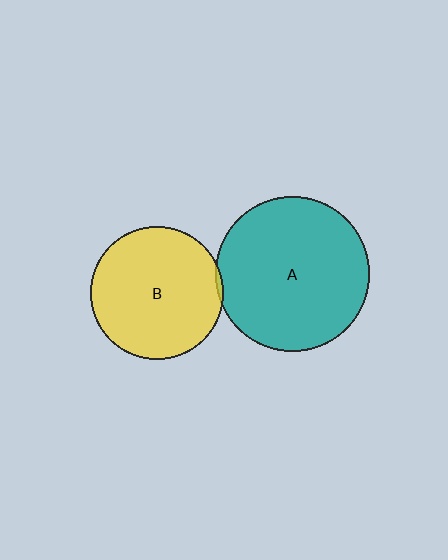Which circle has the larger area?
Circle A (teal).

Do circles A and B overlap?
Yes.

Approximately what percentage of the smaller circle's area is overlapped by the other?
Approximately 5%.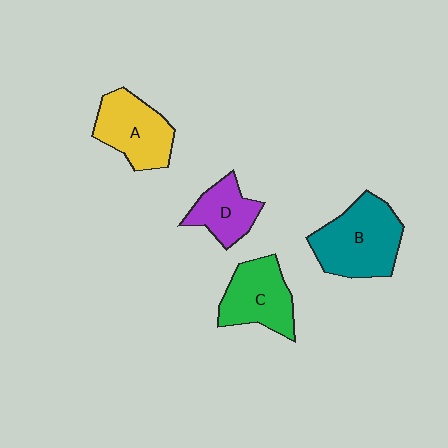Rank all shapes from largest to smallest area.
From largest to smallest: B (teal), A (yellow), C (green), D (purple).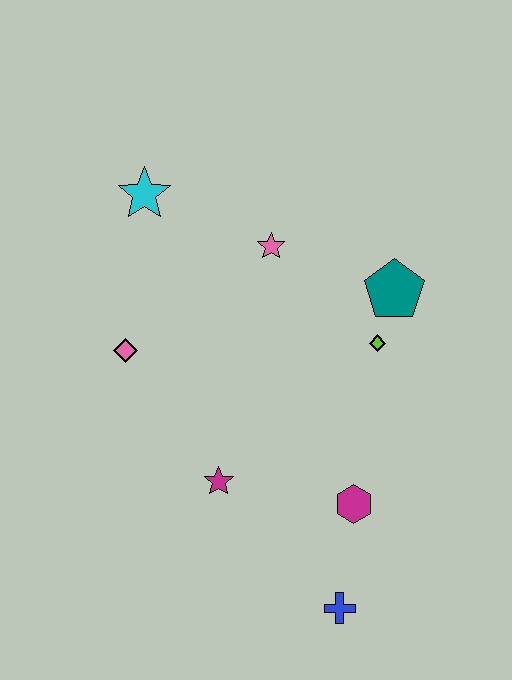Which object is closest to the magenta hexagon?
The blue cross is closest to the magenta hexagon.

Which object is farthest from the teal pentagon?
The blue cross is farthest from the teal pentagon.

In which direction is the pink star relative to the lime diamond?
The pink star is to the left of the lime diamond.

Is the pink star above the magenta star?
Yes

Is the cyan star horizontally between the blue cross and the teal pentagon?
No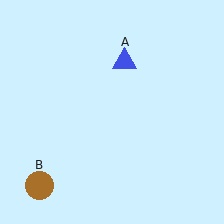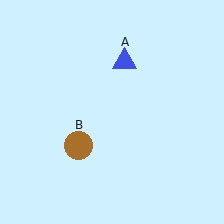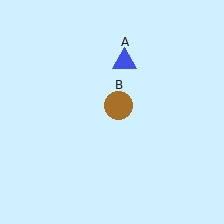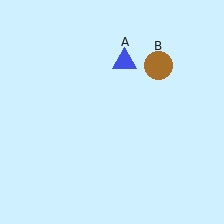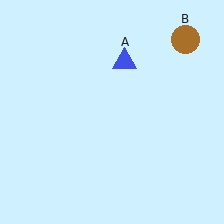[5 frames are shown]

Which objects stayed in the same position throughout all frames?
Blue triangle (object A) remained stationary.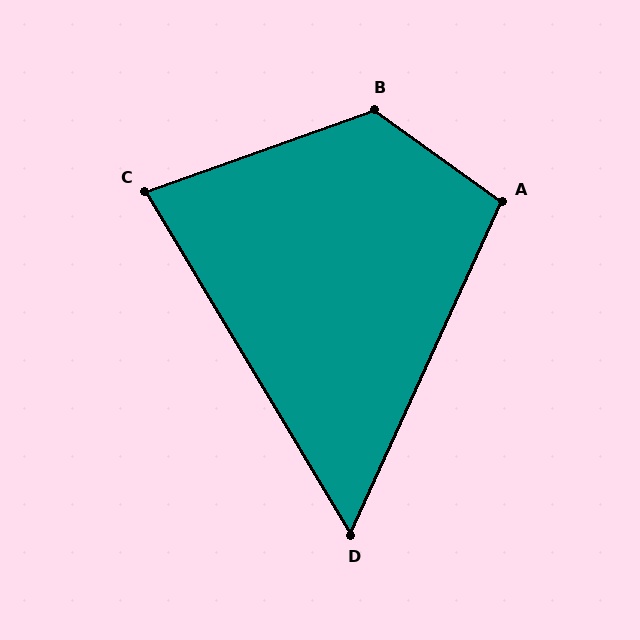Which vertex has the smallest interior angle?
D, at approximately 55 degrees.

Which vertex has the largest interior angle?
B, at approximately 125 degrees.